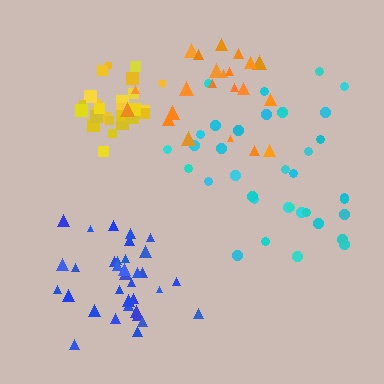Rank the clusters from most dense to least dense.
yellow, blue, orange, cyan.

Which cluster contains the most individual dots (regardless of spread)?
Blue (35).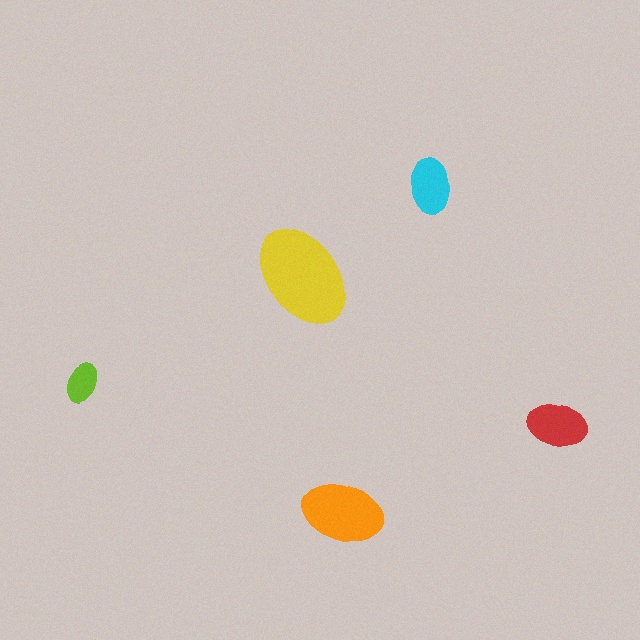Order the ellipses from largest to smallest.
the yellow one, the orange one, the red one, the cyan one, the lime one.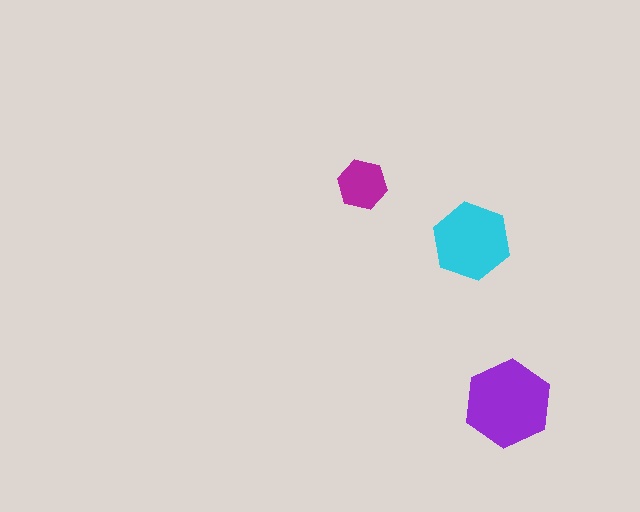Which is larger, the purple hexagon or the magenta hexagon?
The purple one.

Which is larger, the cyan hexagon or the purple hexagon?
The purple one.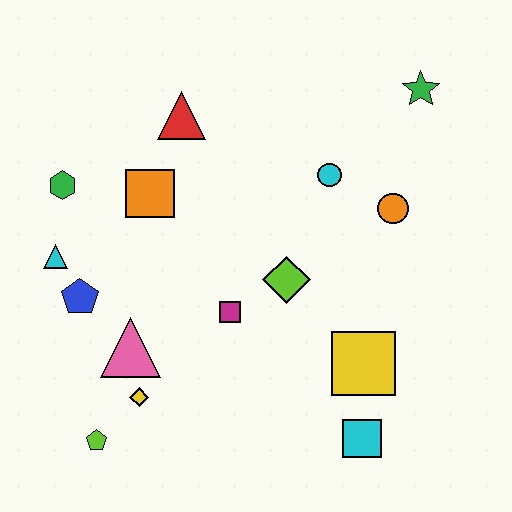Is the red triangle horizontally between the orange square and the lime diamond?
Yes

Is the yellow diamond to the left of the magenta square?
Yes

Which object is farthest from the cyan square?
The green hexagon is farthest from the cyan square.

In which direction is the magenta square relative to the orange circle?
The magenta square is to the left of the orange circle.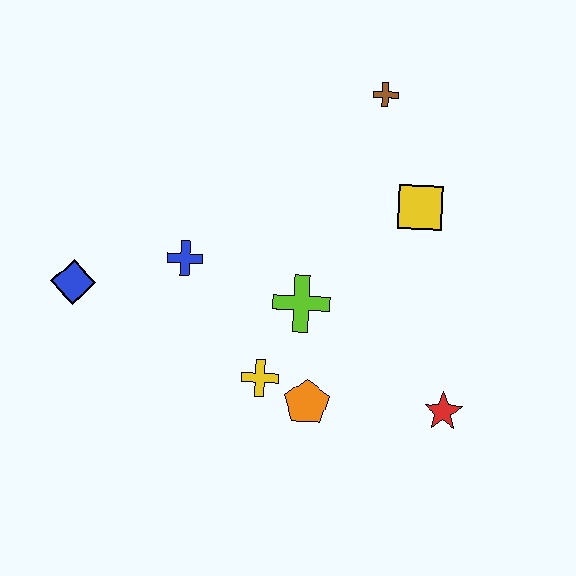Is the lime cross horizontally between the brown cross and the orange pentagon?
No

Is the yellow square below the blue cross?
No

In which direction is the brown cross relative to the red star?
The brown cross is above the red star.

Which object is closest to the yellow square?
The brown cross is closest to the yellow square.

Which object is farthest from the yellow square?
The blue diamond is farthest from the yellow square.